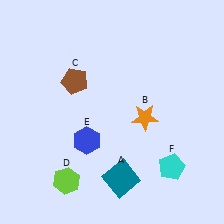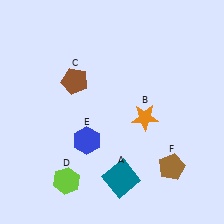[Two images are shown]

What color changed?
The pentagon (F) changed from cyan in Image 1 to brown in Image 2.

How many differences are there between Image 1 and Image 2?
There is 1 difference between the two images.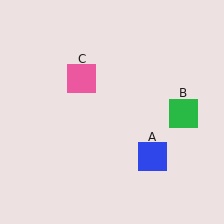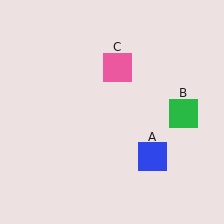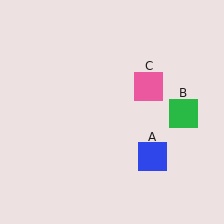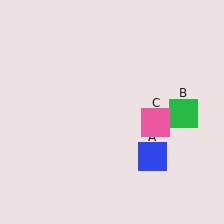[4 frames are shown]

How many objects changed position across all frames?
1 object changed position: pink square (object C).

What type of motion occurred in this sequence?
The pink square (object C) rotated clockwise around the center of the scene.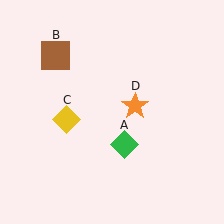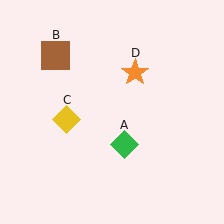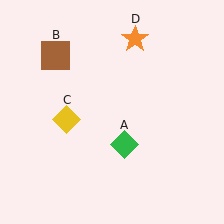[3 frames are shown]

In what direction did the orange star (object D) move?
The orange star (object D) moved up.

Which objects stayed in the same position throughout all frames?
Green diamond (object A) and brown square (object B) and yellow diamond (object C) remained stationary.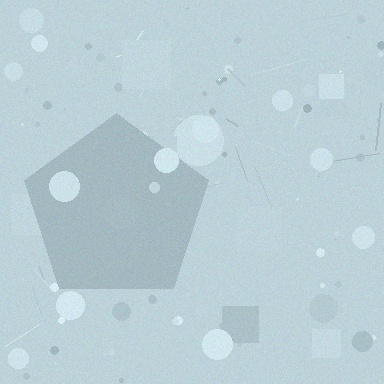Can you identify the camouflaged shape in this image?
The camouflaged shape is a pentagon.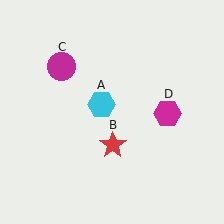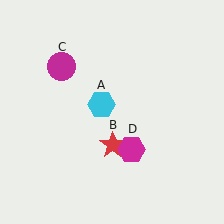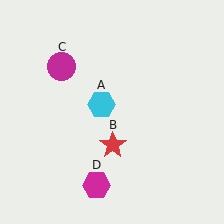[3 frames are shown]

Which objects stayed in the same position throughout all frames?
Cyan hexagon (object A) and red star (object B) and magenta circle (object C) remained stationary.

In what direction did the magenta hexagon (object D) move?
The magenta hexagon (object D) moved down and to the left.